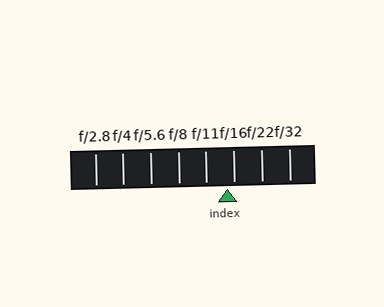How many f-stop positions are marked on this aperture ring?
There are 8 f-stop positions marked.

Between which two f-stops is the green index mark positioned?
The index mark is between f/11 and f/16.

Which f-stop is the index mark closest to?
The index mark is closest to f/16.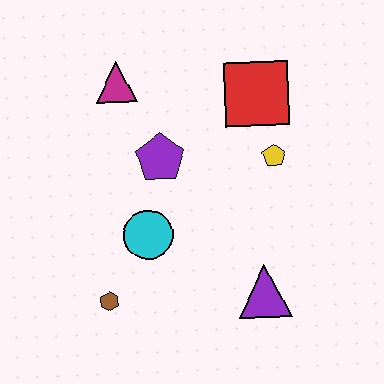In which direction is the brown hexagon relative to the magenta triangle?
The brown hexagon is below the magenta triangle.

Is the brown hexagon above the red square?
No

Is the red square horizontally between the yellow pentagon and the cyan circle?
Yes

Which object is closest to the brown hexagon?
The cyan circle is closest to the brown hexagon.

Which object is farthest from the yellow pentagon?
The brown hexagon is farthest from the yellow pentagon.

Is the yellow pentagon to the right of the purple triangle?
Yes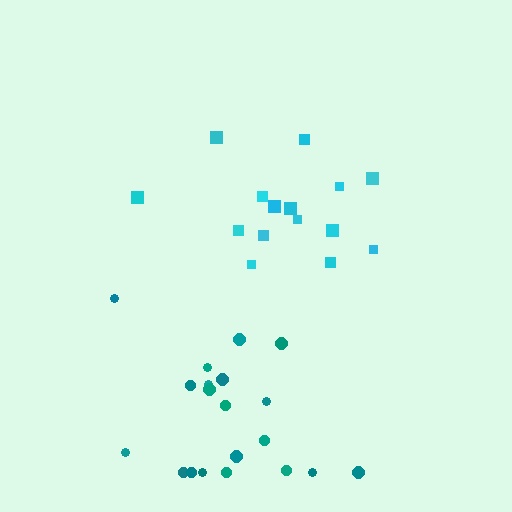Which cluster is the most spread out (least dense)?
Teal.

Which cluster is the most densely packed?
Cyan.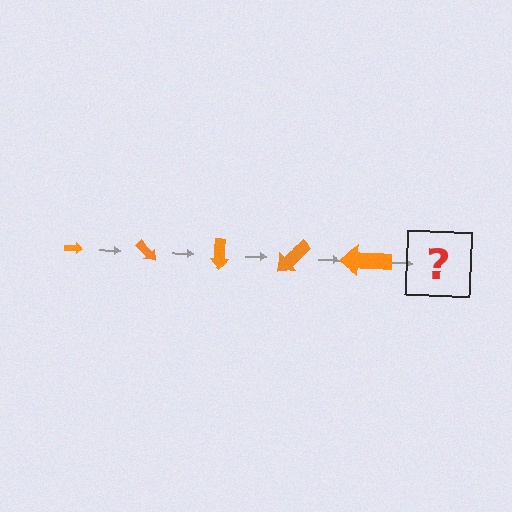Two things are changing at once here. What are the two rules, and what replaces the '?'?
The two rules are that the arrow grows larger each step and it rotates 45 degrees each step. The '?' should be an arrow, larger than the previous one and rotated 225 degrees from the start.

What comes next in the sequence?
The next element should be an arrow, larger than the previous one and rotated 225 degrees from the start.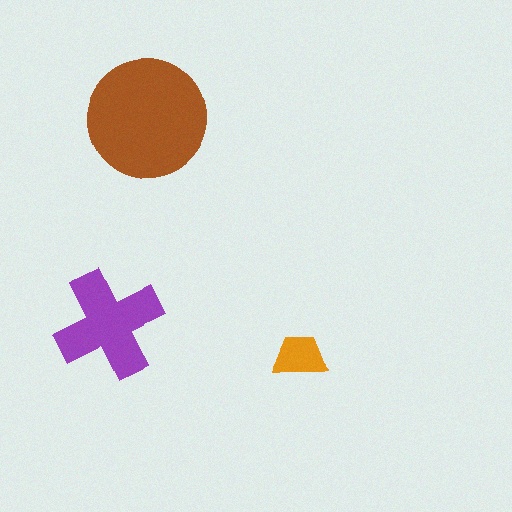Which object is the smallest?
The orange trapezoid.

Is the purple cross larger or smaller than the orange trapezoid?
Larger.